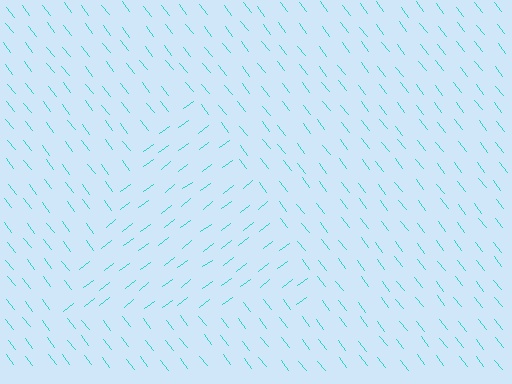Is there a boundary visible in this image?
Yes, there is a texture boundary formed by a change in line orientation.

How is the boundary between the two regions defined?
The boundary is defined purely by a change in line orientation (approximately 89 degrees difference). All lines are the same color and thickness.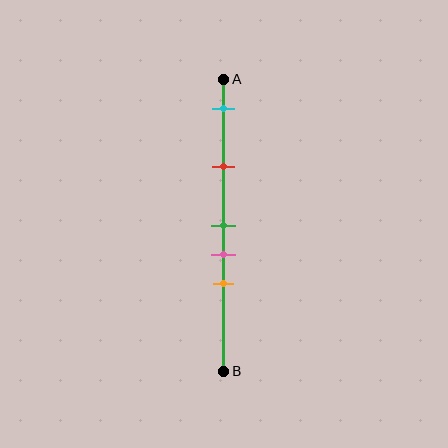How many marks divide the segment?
There are 5 marks dividing the segment.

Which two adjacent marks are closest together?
The green and pink marks are the closest adjacent pair.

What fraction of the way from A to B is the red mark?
The red mark is approximately 30% (0.3) of the way from A to B.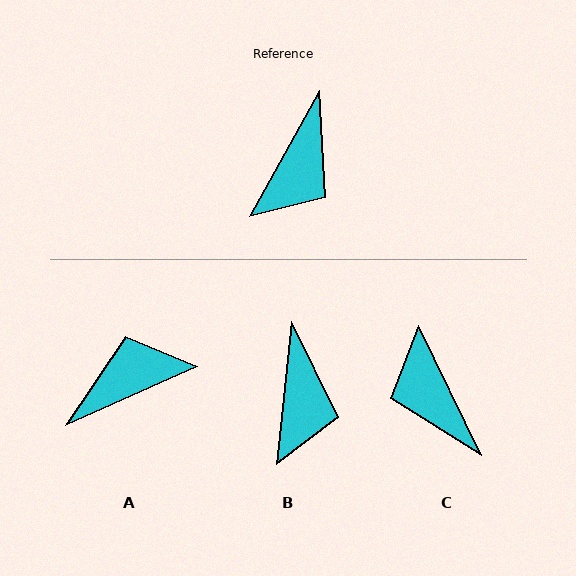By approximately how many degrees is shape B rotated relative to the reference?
Approximately 23 degrees counter-clockwise.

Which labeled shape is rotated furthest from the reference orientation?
A, about 143 degrees away.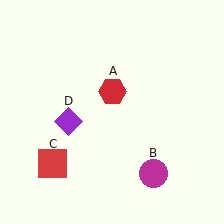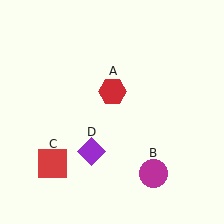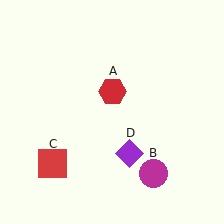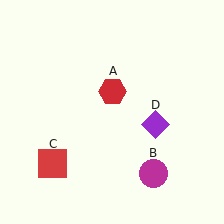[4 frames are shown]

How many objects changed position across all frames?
1 object changed position: purple diamond (object D).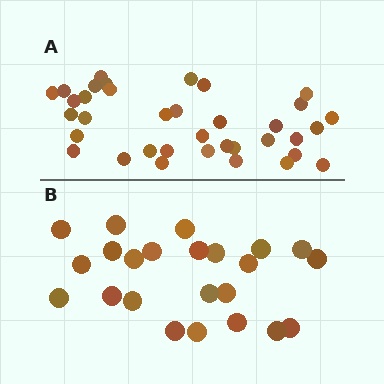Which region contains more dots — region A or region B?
Region A (the top region) has more dots.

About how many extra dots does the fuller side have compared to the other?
Region A has approximately 15 more dots than region B.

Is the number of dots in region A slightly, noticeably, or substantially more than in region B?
Region A has substantially more. The ratio is roughly 1.6 to 1.